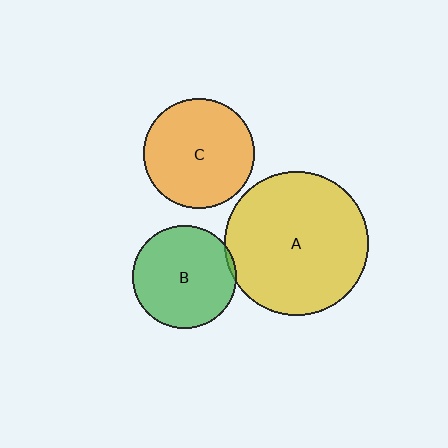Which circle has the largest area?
Circle A (yellow).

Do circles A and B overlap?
Yes.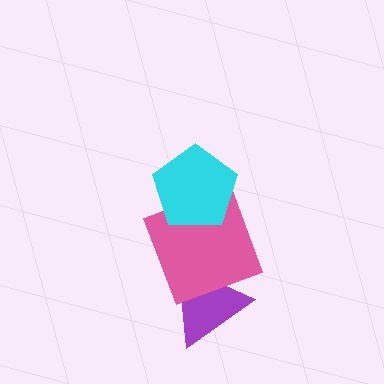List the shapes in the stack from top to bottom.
From top to bottom: the cyan pentagon, the pink square, the purple triangle.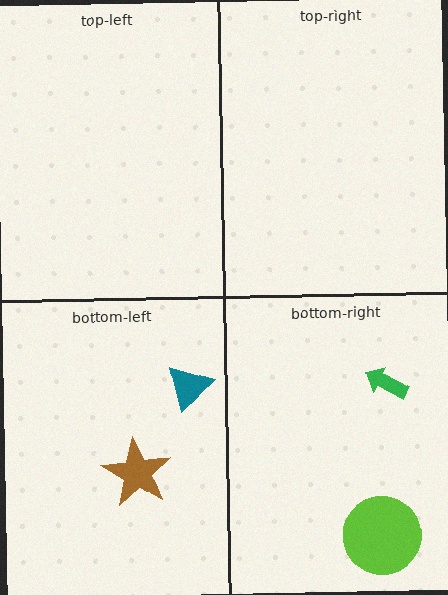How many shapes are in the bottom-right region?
2.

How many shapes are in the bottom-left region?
2.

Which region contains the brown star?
The bottom-left region.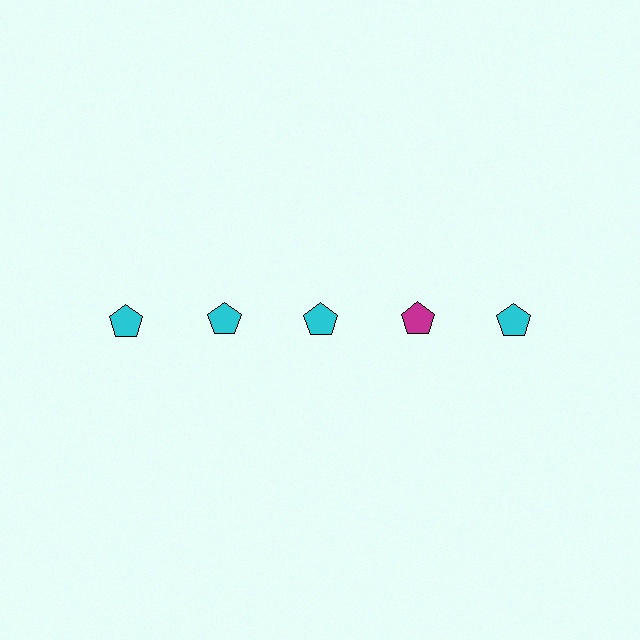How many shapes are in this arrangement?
There are 5 shapes arranged in a grid pattern.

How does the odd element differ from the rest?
It has a different color: magenta instead of cyan.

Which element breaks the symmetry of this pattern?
The magenta pentagon in the top row, second from right column breaks the symmetry. All other shapes are cyan pentagons.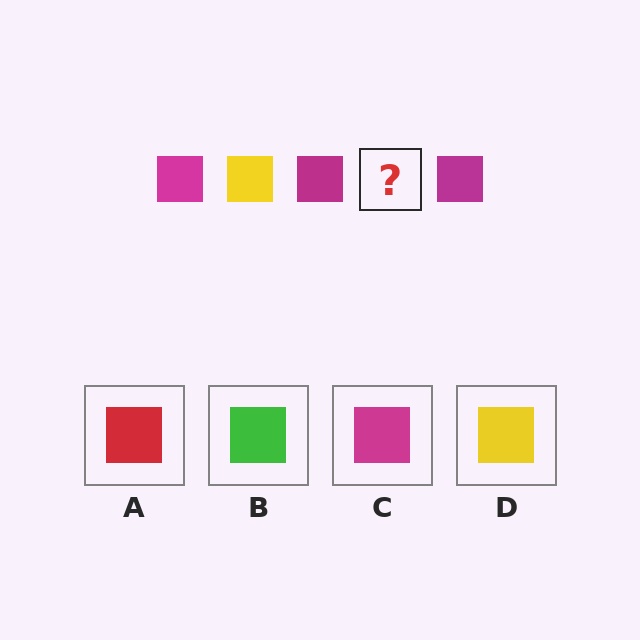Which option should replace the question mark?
Option D.